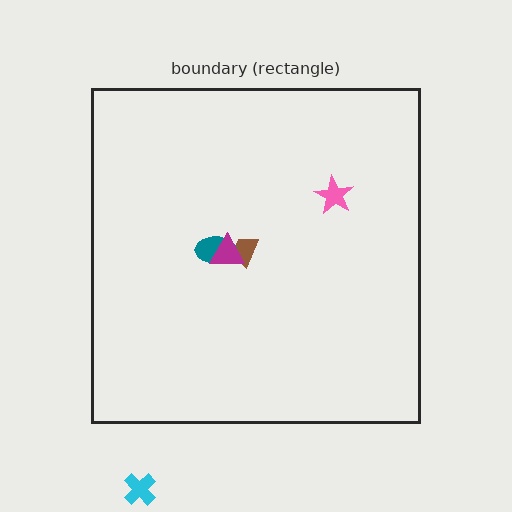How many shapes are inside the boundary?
4 inside, 1 outside.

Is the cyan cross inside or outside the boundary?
Outside.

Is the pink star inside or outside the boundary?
Inside.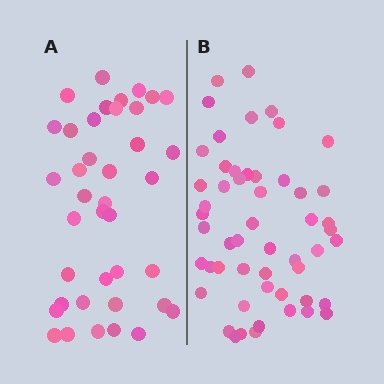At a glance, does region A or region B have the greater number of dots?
Region B (the right region) has more dots.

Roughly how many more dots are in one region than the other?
Region B has approximately 15 more dots than region A.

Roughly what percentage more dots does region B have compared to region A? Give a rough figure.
About 35% more.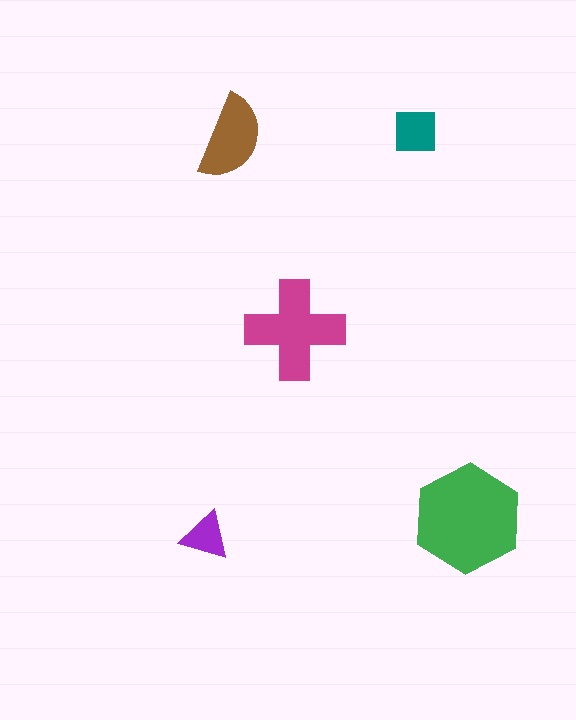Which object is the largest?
The green hexagon.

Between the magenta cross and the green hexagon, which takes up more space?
The green hexagon.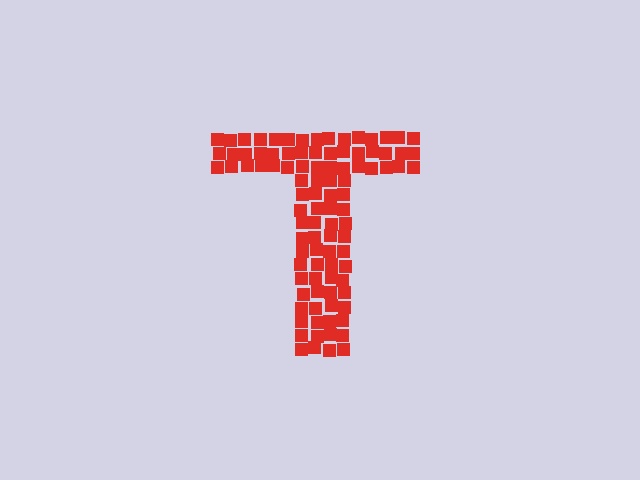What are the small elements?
The small elements are squares.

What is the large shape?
The large shape is the letter T.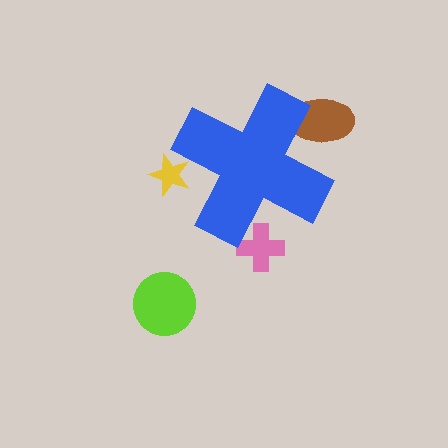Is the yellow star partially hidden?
Yes, the yellow star is partially hidden behind the blue cross.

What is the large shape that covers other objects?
A blue cross.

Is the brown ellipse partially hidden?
Yes, the brown ellipse is partially hidden behind the blue cross.